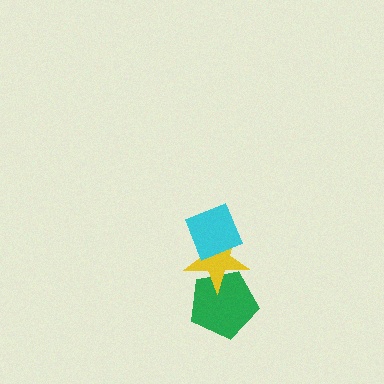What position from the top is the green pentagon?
The green pentagon is 3rd from the top.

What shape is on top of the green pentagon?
The yellow star is on top of the green pentagon.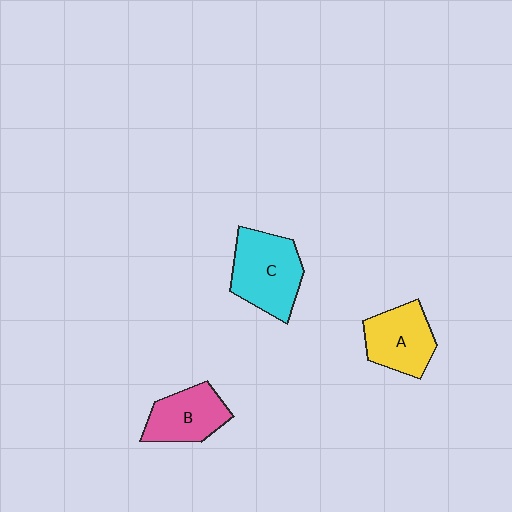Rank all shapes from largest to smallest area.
From largest to smallest: C (cyan), A (yellow), B (pink).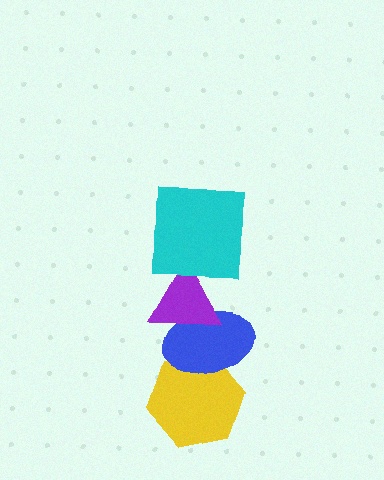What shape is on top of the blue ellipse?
The purple triangle is on top of the blue ellipse.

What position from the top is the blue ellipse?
The blue ellipse is 3rd from the top.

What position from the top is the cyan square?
The cyan square is 1st from the top.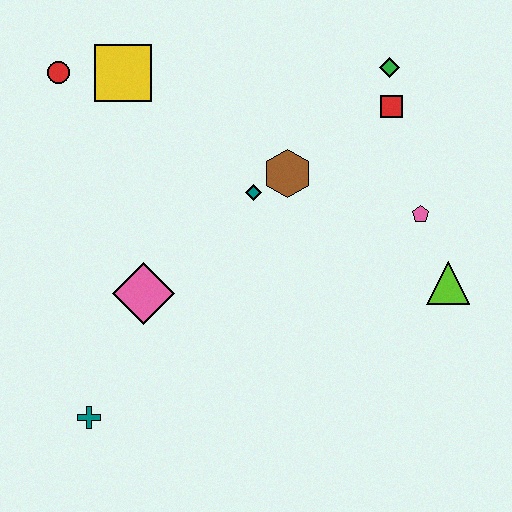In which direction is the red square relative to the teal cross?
The red square is above the teal cross.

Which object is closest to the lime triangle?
The pink pentagon is closest to the lime triangle.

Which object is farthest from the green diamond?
The teal cross is farthest from the green diamond.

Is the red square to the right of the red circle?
Yes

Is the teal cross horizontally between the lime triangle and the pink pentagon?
No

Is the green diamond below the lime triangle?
No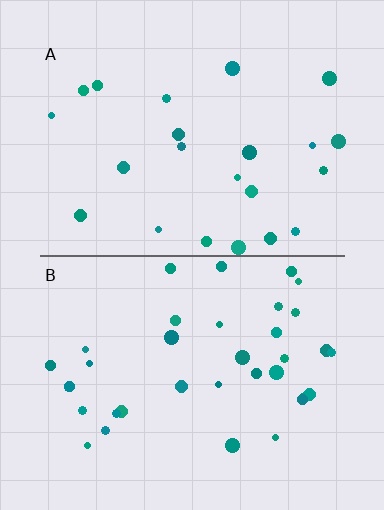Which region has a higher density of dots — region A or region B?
B (the bottom).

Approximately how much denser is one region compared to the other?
Approximately 1.6× — region B over region A.